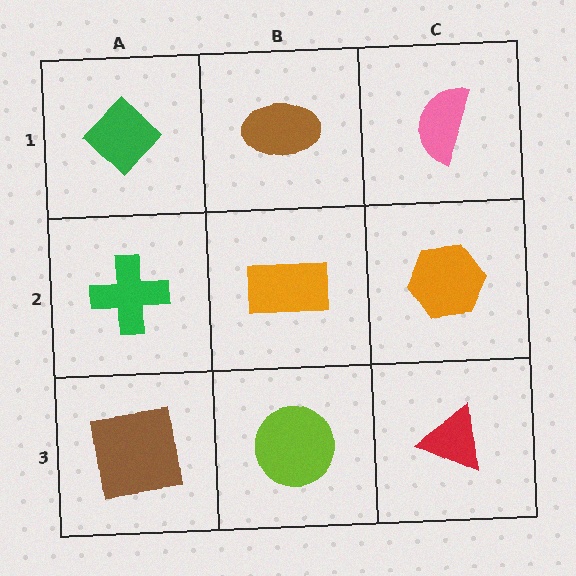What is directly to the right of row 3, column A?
A lime circle.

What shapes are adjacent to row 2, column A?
A green diamond (row 1, column A), a brown square (row 3, column A), an orange rectangle (row 2, column B).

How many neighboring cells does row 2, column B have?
4.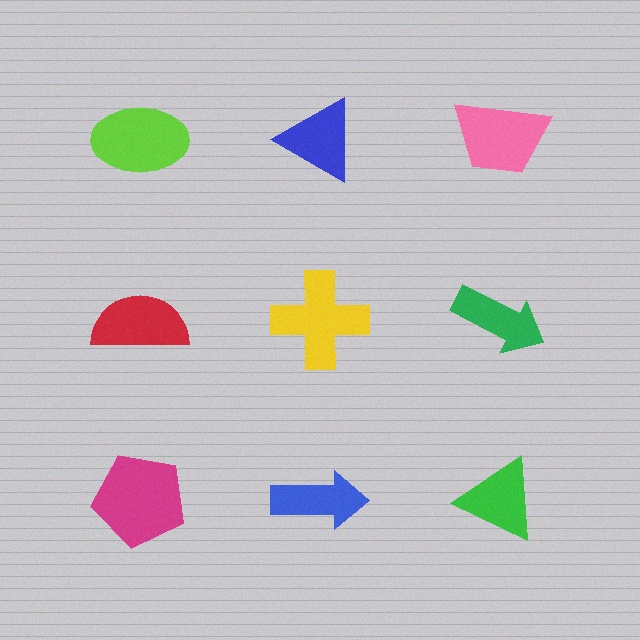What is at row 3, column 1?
A magenta pentagon.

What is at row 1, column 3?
A pink trapezoid.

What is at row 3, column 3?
A green triangle.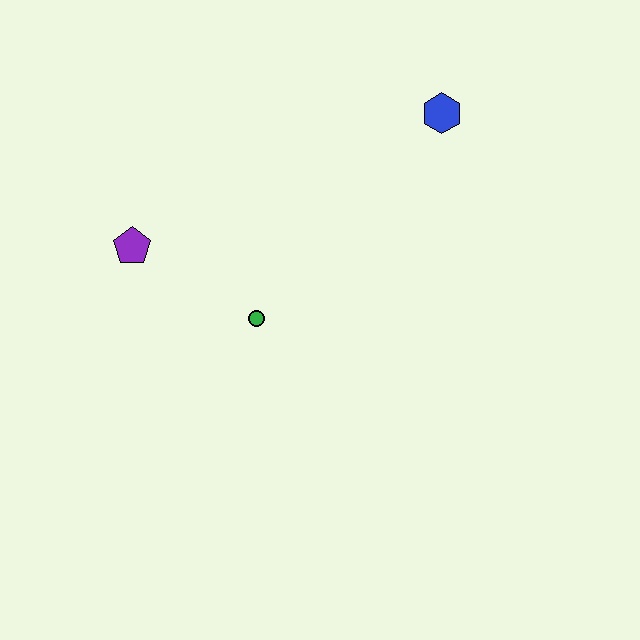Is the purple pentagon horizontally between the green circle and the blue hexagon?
No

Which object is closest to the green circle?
The purple pentagon is closest to the green circle.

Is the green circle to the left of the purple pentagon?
No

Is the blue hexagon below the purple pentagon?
No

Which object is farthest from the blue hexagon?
The purple pentagon is farthest from the blue hexagon.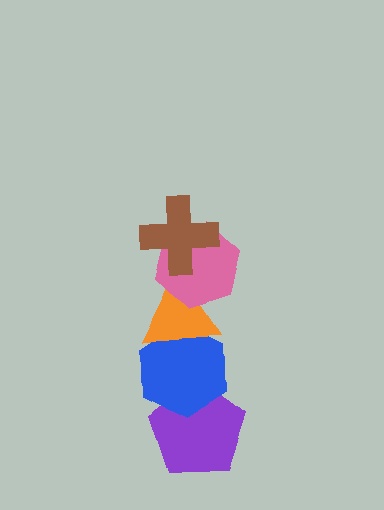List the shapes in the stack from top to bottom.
From top to bottom: the brown cross, the pink hexagon, the orange triangle, the blue hexagon, the purple pentagon.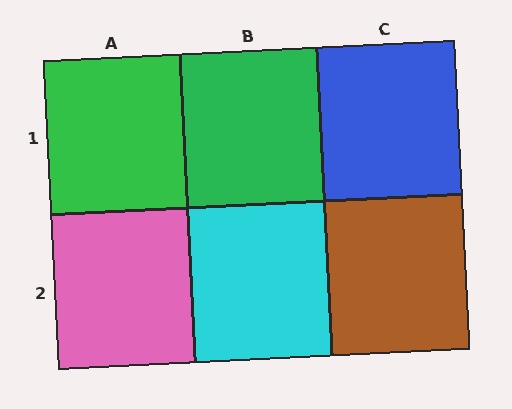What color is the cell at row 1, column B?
Green.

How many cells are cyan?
1 cell is cyan.